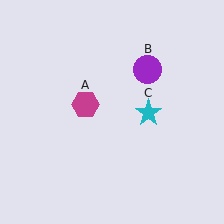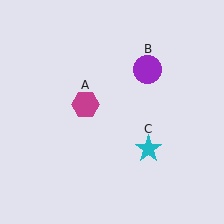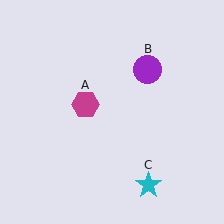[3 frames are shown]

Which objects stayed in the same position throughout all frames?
Magenta hexagon (object A) and purple circle (object B) remained stationary.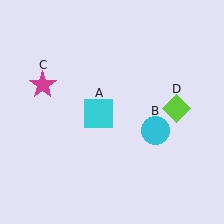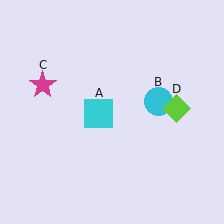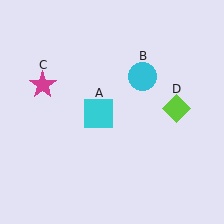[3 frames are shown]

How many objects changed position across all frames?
1 object changed position: cyan circle (object B).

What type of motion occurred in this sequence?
The cyan circle (object B) rotated counterclockwise around the center of the scene.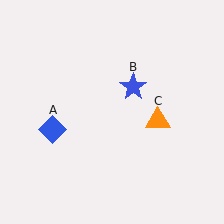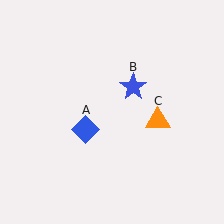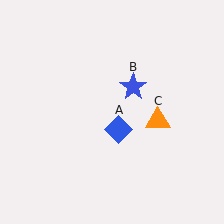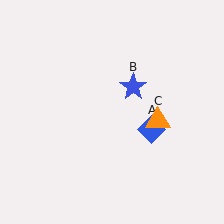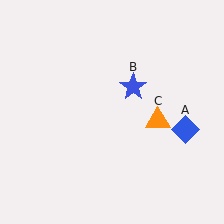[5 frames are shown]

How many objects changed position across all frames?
1 object changed position: blue diamond (object A).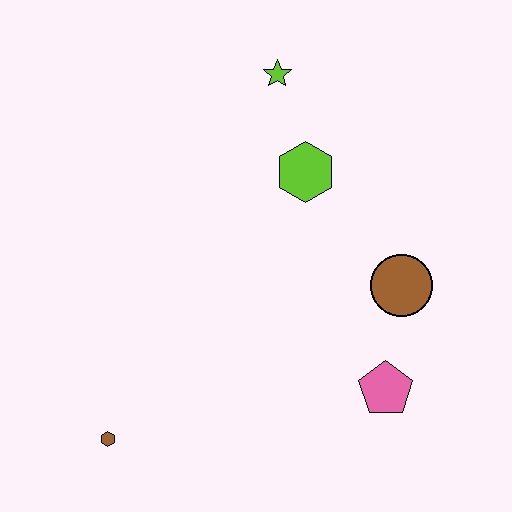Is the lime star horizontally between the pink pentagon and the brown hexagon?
Yes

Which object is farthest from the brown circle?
The brown hexagon is farthest from the brown circle.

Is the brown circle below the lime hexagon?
Yes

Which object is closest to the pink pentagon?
The brown circle is closest to the pink pentagon.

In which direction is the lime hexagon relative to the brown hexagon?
The lime hexagon is above the brown hexagon.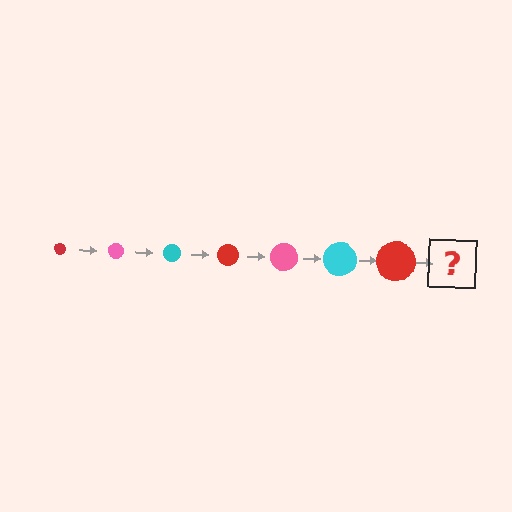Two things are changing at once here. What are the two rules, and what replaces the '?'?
The two rules are that the circle grows larger each step and the color cycles through red, pink, and cyan. The '?' should be a pink circle, larger than the previous one.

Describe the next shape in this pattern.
It should be a pink circle, larger than the previous one.